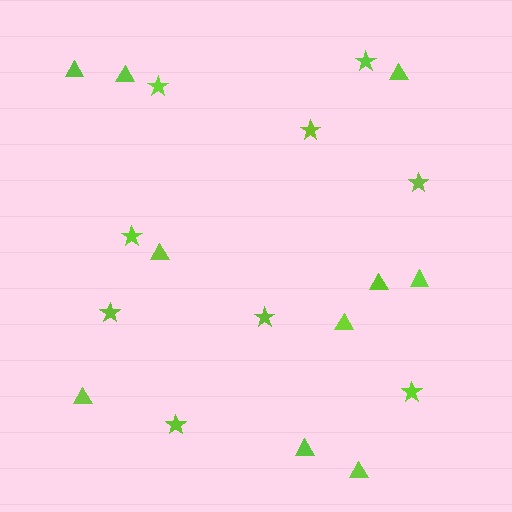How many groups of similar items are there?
There are 2 groups: one group of stars (9) and one group of triangles (10).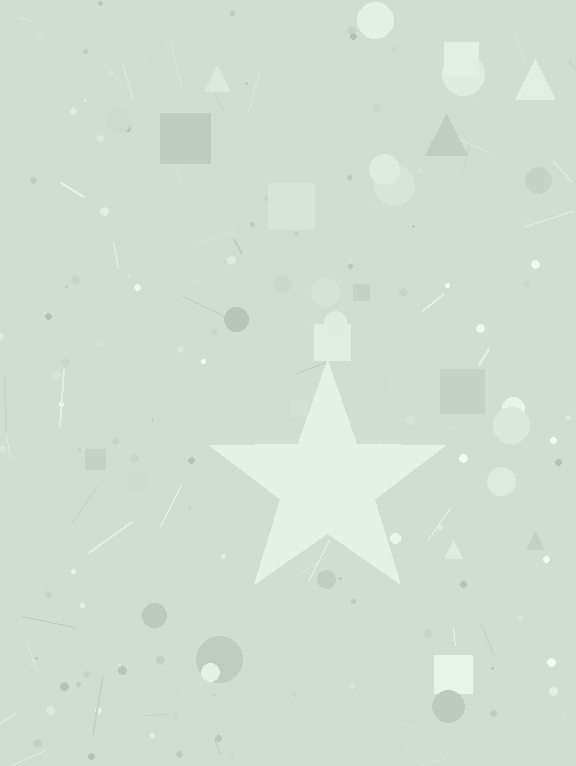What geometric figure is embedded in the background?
A star is embedded in the background.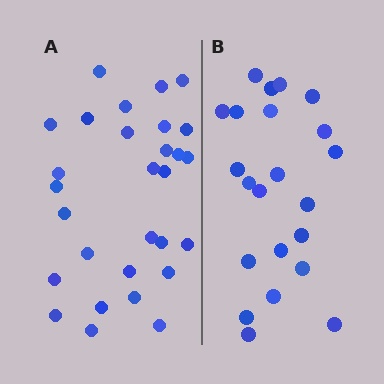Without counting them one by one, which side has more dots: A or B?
Region A (the left region) has more dots.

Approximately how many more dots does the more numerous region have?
Region A has roughly 8 or so more dots than region B.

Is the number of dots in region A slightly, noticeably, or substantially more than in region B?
Region A has noticeably more, but not dramatically so. The ratio is roughly 1.3 to 1.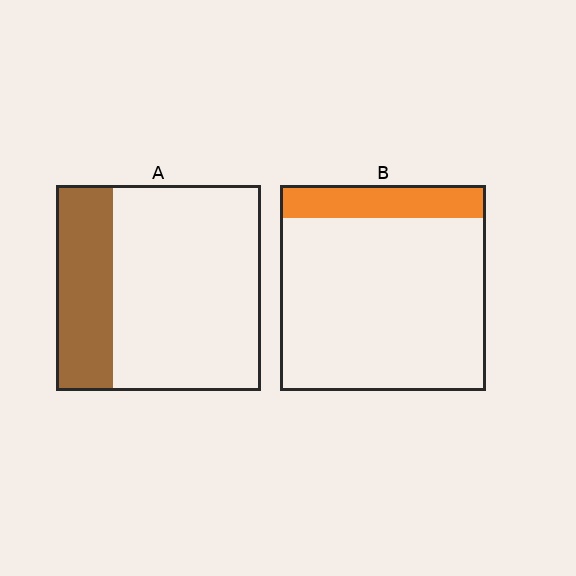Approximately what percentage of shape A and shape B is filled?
A is approximately 30% and B is approximately 15%.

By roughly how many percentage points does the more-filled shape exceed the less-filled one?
By roughly 10 percentage points (A over B).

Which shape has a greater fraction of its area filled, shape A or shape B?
Shape A.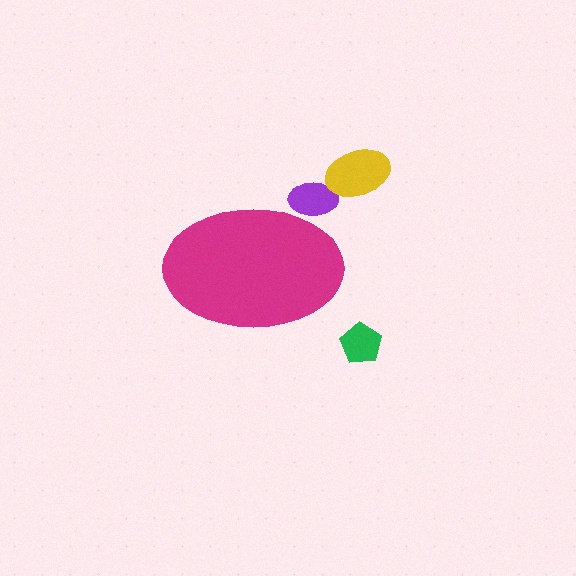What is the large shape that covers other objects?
A magenta ellipse.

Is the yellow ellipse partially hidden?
No, the yellow ellipse is fully visible.